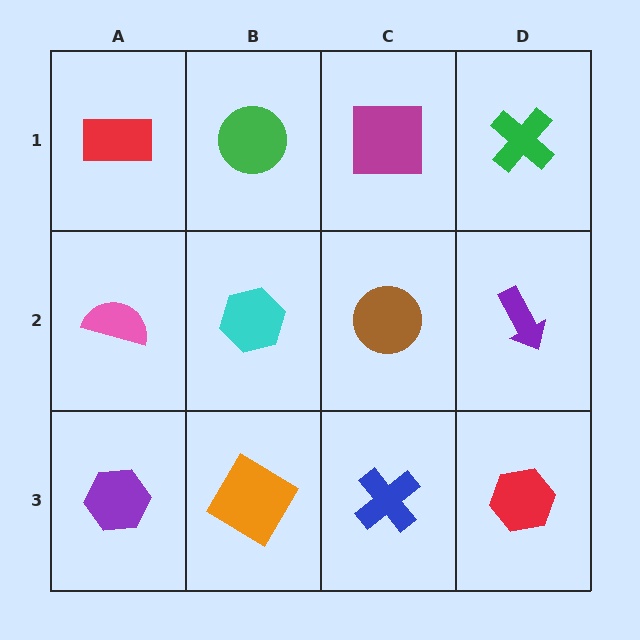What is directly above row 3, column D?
A purple arrow.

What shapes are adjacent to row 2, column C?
A magenta square (row 1, column C), a blue cross (row 3, column C), a cyan hexagon (row 2, column B), a purple arrow (row 2, column D).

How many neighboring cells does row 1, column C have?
3.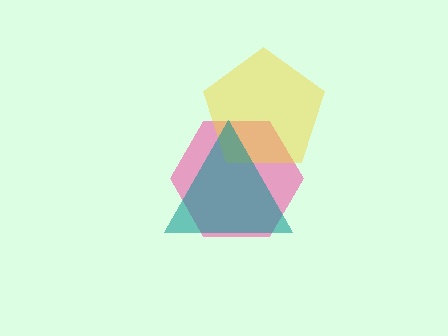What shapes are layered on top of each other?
The layered shapes are: a pink hexagon, a yellow pentagon, a teal triangle.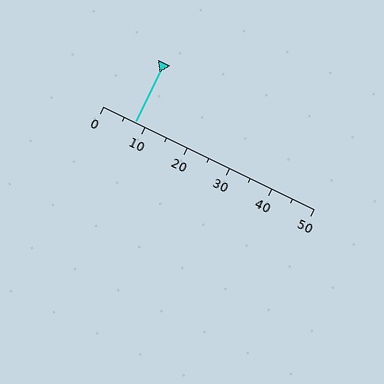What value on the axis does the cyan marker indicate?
The marker indicates approximately 7.5.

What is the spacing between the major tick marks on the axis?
The major ticks are spaced 10 apart.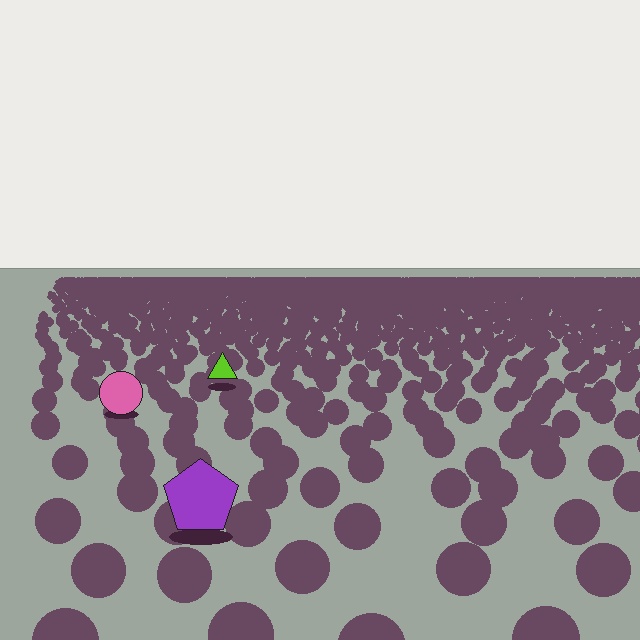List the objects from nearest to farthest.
From nearest to farthest: the purple pentagon, the pink circle, the lime triangle.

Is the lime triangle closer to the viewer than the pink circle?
No. The pink circle is closer — you can tell from the texture gradient: the ground texture is coarser near it.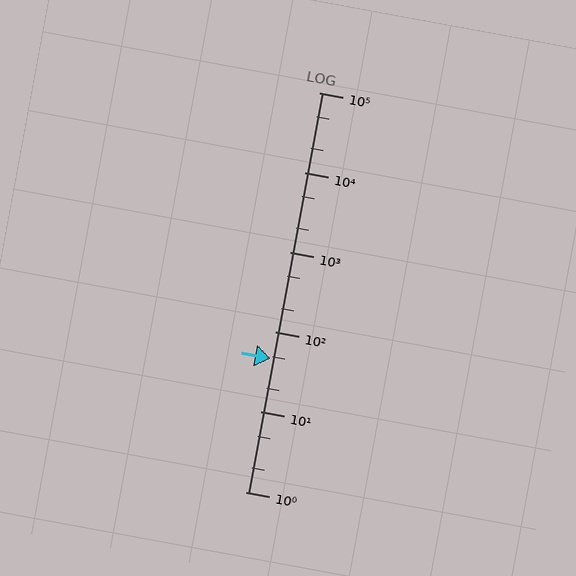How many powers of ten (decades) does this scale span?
The scale spans 5 decades, from 1 to 100000.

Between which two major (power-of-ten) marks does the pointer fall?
The pointer is between 10 and 100.